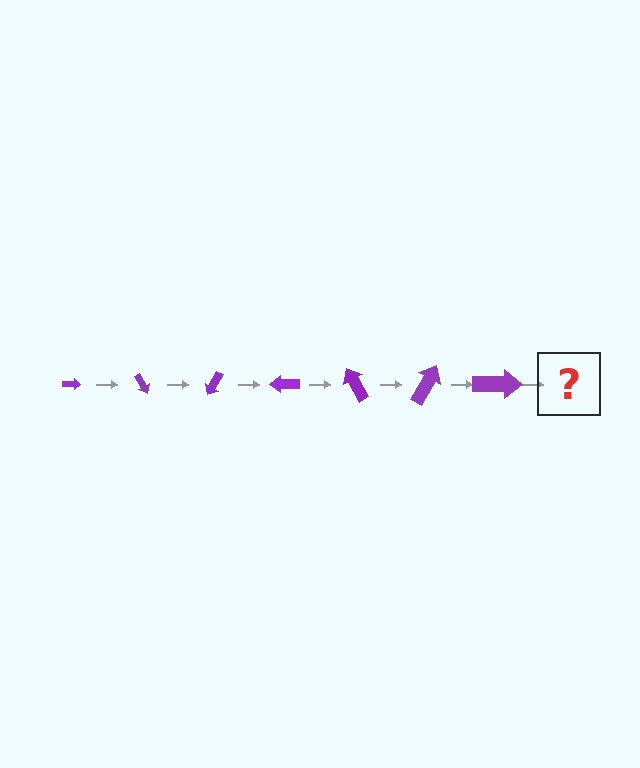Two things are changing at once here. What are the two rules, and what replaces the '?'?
The two rules are that the arrow grows larger each step and it rotates 60 degrees each step. The '?' should be an arrow, larger than the previous one and rotated 420 degrees from the start.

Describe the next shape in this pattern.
It should be an arrow, larger than the previous one and rotated 420 degrees from the start.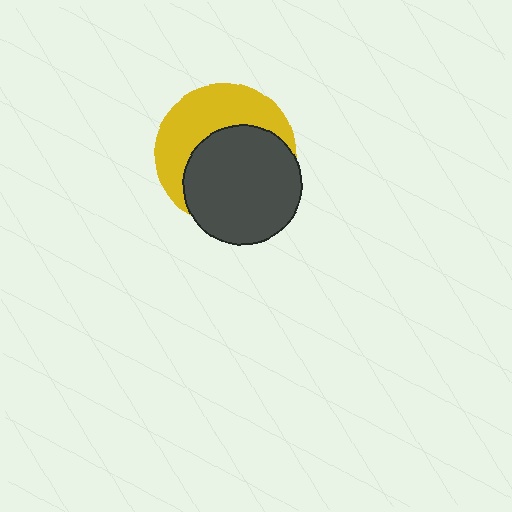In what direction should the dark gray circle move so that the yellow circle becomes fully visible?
The dark gray circle should move toward the lower-right. That is the shortest direction to clear the overlap and leave the yellow circle fully visible.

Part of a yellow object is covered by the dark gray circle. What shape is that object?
It is a circle.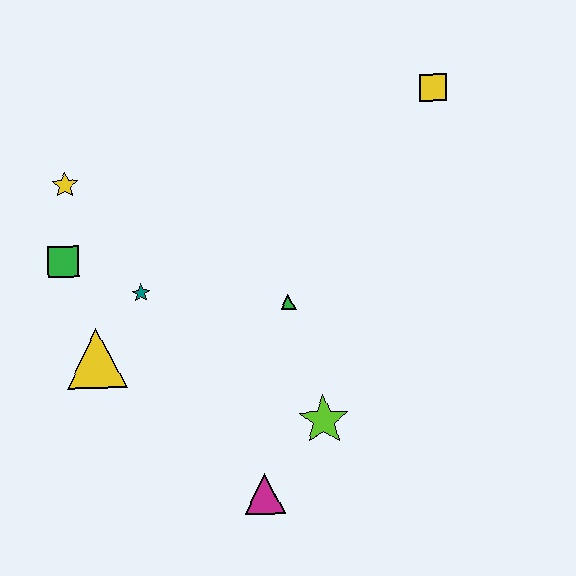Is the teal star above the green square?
No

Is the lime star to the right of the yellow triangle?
Yes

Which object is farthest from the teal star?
The yellow square is farthest from the teal star.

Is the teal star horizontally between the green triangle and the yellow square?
No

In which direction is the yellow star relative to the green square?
The yellow star is above the green square.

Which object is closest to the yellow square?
The green triangle is closest to the yellow square.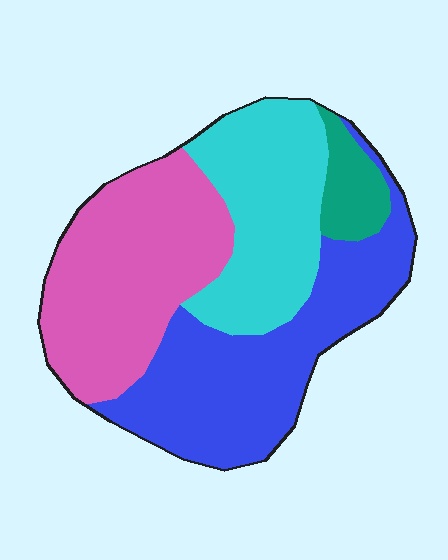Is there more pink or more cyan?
Pink.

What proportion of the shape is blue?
Blue covers roughly 35% of the shape.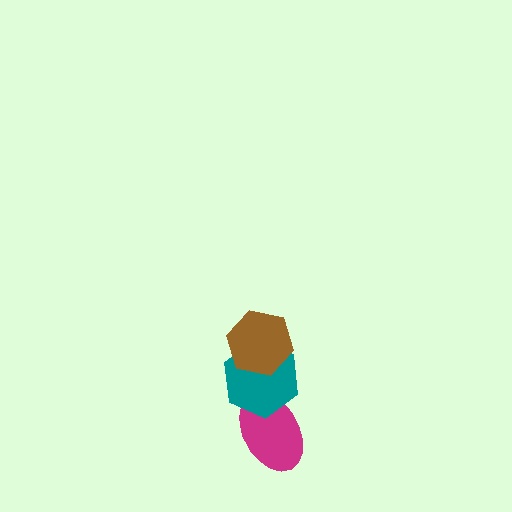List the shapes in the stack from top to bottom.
From top to bottom: the brown hexagon, the teal hexagon, the magenta ellipse.